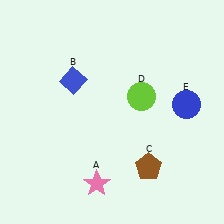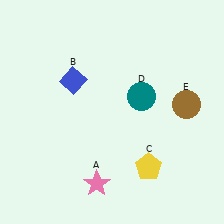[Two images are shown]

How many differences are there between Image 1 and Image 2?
There are 3 differences between the two images.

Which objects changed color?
C changed from brown to yellow. D changed from lime to teal. E changed from blue to brown.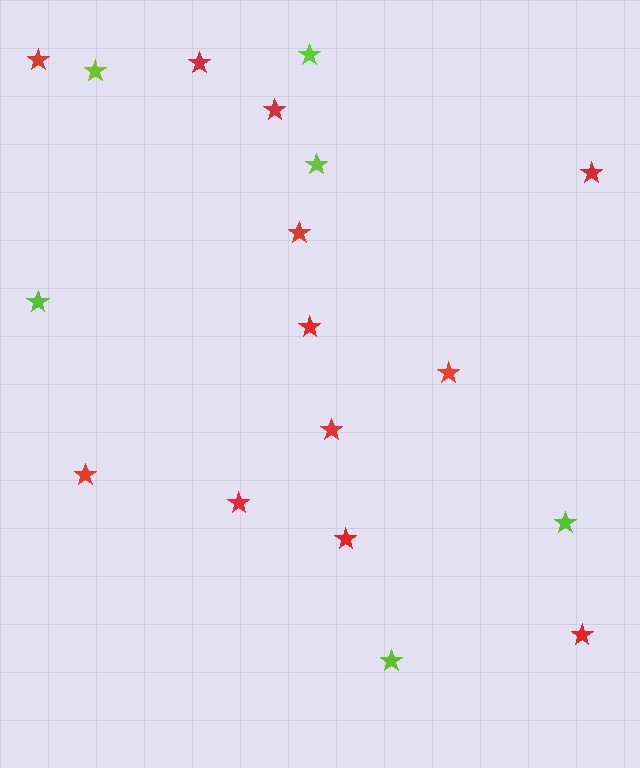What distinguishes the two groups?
There are 2 groups: one group of lime stars (6) and one group of red stars (12).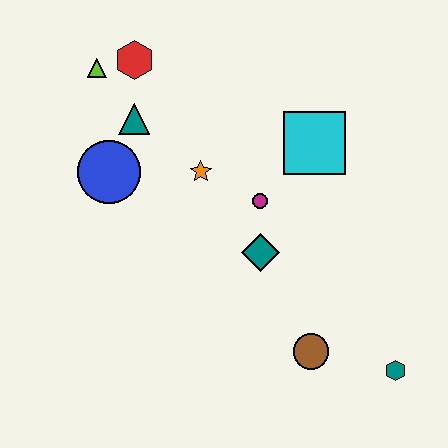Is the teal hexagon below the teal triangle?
Yes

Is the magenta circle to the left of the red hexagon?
No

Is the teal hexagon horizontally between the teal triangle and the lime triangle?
No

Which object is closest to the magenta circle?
The teal diamond is closest to the magenta circle.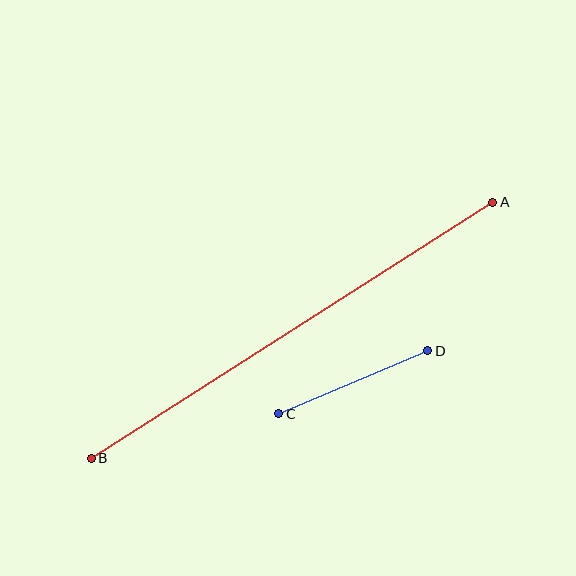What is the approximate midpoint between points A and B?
The midpoint is at approximately (292, 330) pixels.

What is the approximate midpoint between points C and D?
The midpoint is at approximately (353, 382) pixels.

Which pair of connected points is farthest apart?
Points A and B are farthest apart.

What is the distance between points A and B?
The distance is approximately 476 pixels.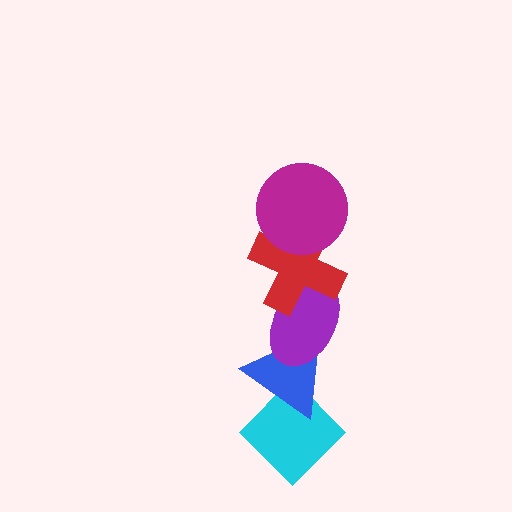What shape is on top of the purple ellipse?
The red cross is on top of the purple ellipse.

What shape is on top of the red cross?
The magenta circle is on top of the red cross.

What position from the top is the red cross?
The red cross is 2nd from the top.